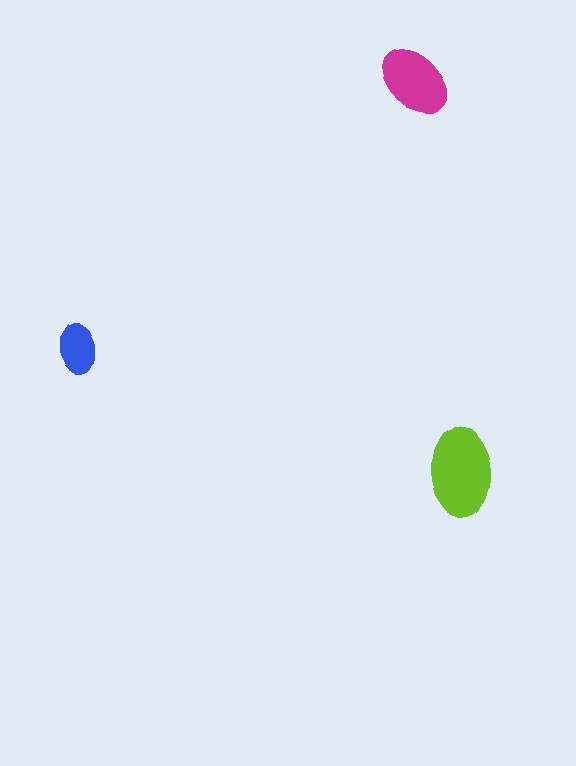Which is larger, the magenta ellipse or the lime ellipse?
The lime one.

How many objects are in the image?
There are 3 objects in the image.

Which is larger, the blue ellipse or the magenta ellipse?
The magenta one.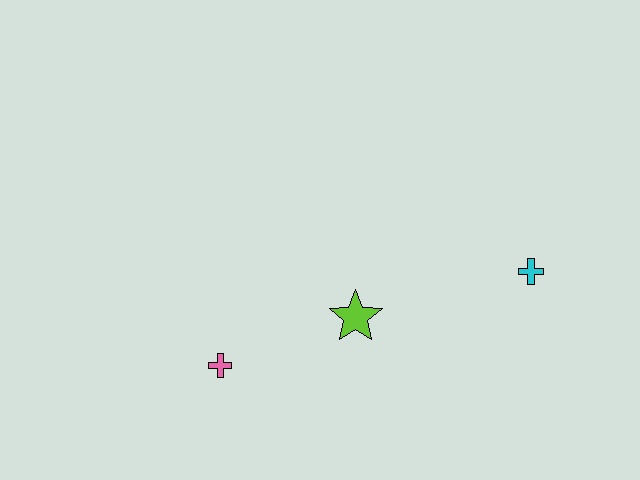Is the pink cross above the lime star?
No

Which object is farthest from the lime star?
The cyan cross is farthest from the lime star.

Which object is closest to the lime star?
The pink cross is closest to the lime star.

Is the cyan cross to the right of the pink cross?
Yes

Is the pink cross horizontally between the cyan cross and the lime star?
No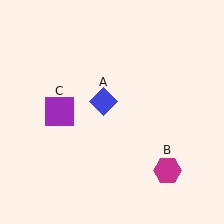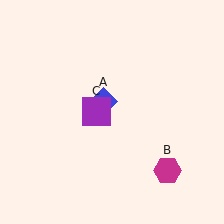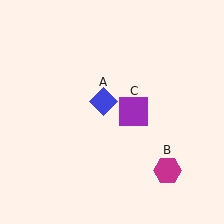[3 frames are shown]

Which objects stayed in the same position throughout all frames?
Blue diamond (object A) and magenta hexagon (object B) remained stationary.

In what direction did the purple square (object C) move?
The purple square (object C) moved right.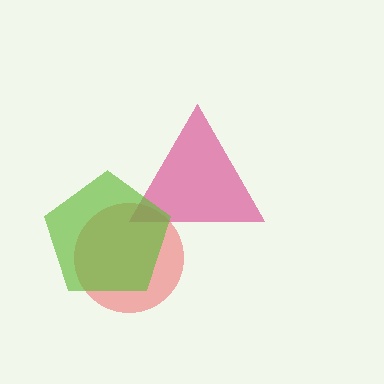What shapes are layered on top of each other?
The layered shapes are: a red circle, a magenta triangle, a lime pentagon.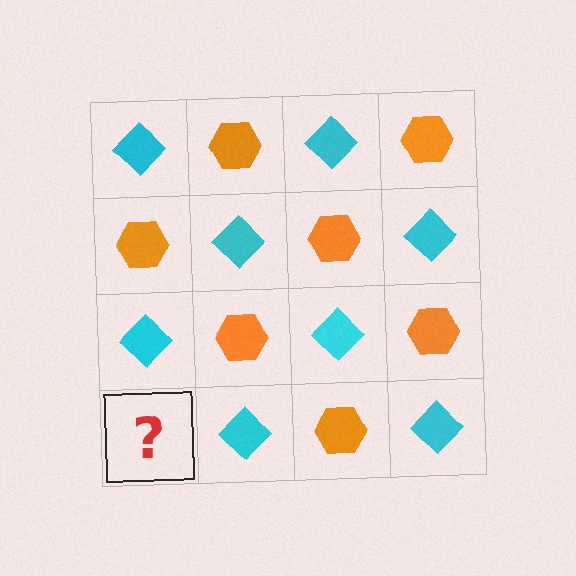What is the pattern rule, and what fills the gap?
The rule is that it alternates cyan diamond and orange hexagon in a checkerboard pattern. The gap should be filled with an orange hexagon.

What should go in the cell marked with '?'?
The missing cell should contain an orange hexagon.